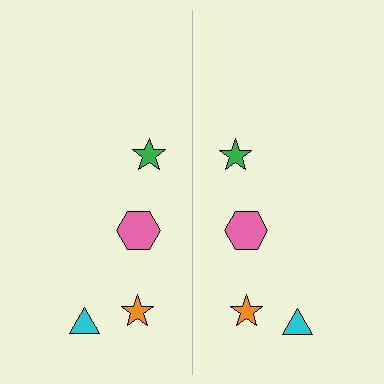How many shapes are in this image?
There are 8 shapes in this image.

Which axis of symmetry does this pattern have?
The pattern has a vertical axis of symmetry running through the center of the image.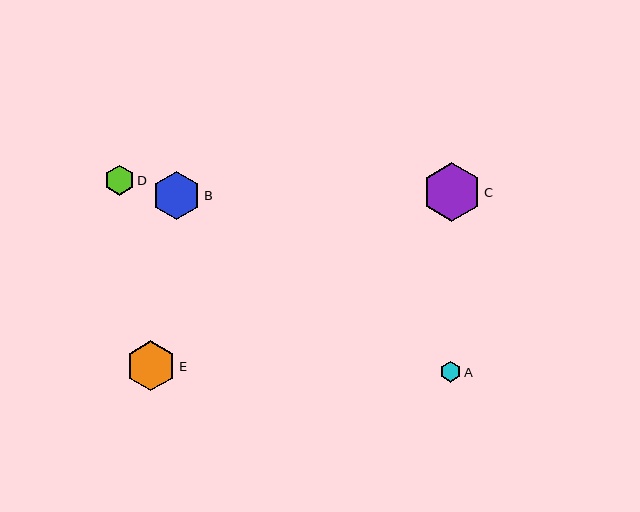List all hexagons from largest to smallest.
From largest to smallest: C, E, B, D, A.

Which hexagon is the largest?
Hexagon C is the largest with a size of approximately 59 pixels.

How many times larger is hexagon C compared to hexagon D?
Hexagon C is approximately 1.9 times the size of hexagon D.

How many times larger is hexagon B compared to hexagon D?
Hexagon B is approximately 1.6 times the size of hexagon D.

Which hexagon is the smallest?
Hexagon A is the smallest with a size of approximately 21 pixels.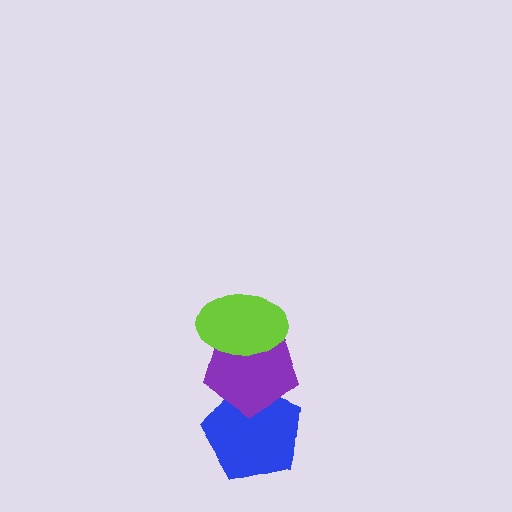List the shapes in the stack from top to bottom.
From top to bottom: the lime ellipse, the purple pentagon, the blue pentagon.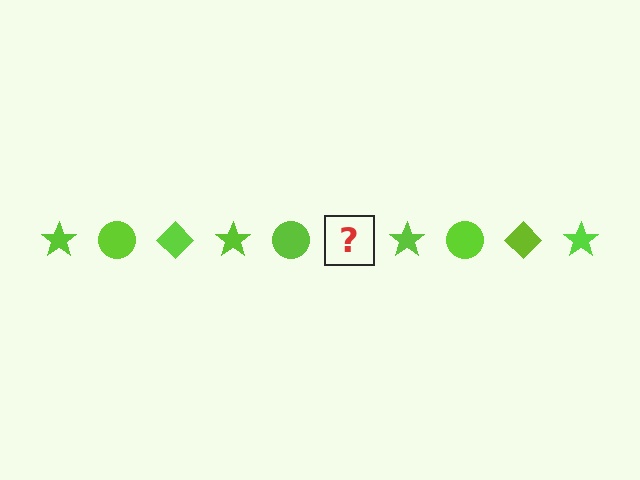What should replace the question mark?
The question mark should be replaced with a lime diamond.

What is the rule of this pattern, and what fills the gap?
The rule is that the pattern cycles through star, circle, diamond shapes in lime. The gap should be filled with a lime diamond.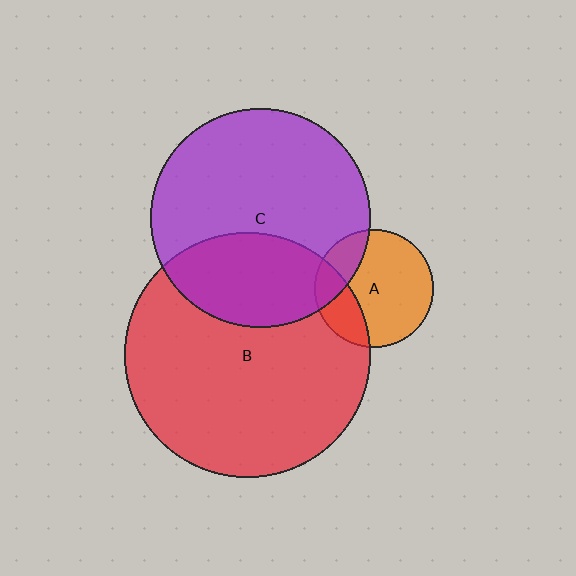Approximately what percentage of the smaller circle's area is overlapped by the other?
Approximately 35%.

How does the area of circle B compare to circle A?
Approximately 4.3 times.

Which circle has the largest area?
Circle B (red).